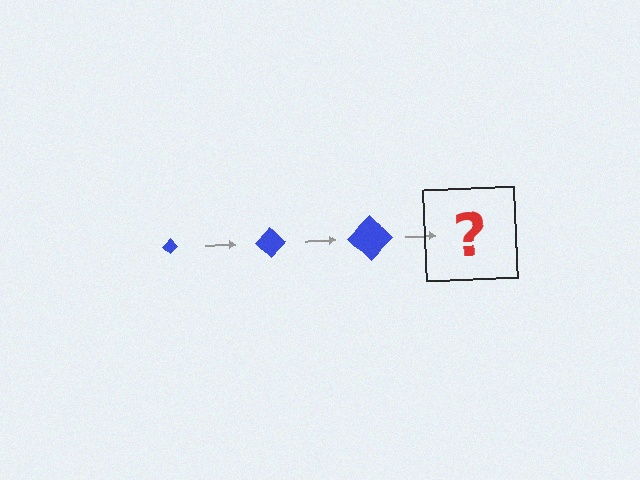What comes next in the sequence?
The next element should be a blue diamond, larger than the previous one.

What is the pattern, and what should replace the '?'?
The pattern is that the diamond gets progressively larger each step. The '?' should be a blue diamond, larger than the previous one.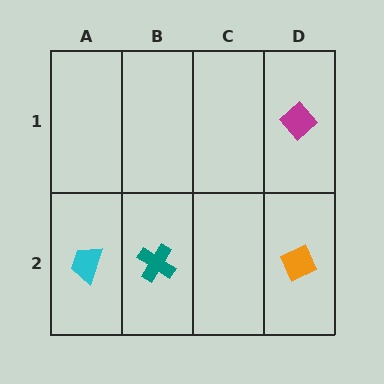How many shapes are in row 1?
1 shape.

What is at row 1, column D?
A magenta diamond.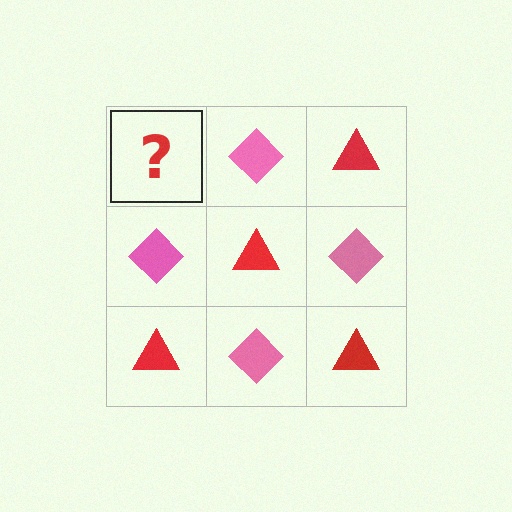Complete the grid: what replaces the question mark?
The question mark should be replaced with a red triangle.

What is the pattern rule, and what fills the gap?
The rule is that it alternates red triangle and pink diamond in a checkerboard pattern. The gap should be filled with a red triangle.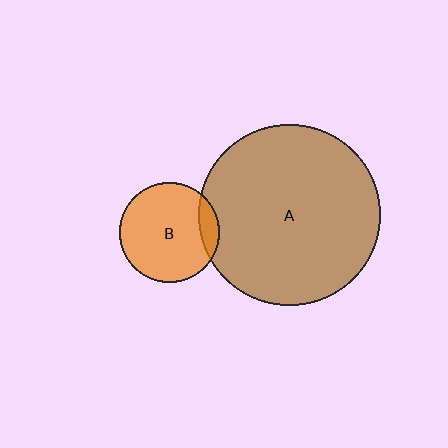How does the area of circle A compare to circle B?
Approximately 3.3 times.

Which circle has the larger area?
Circle A (brown).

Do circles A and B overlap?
Yes.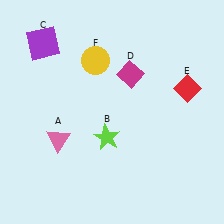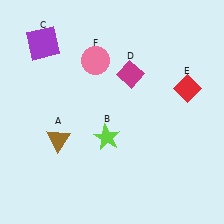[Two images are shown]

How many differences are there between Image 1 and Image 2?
There are 2 differences between the two images.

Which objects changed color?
A changed from pink to brown. F changed from yellow to pink.